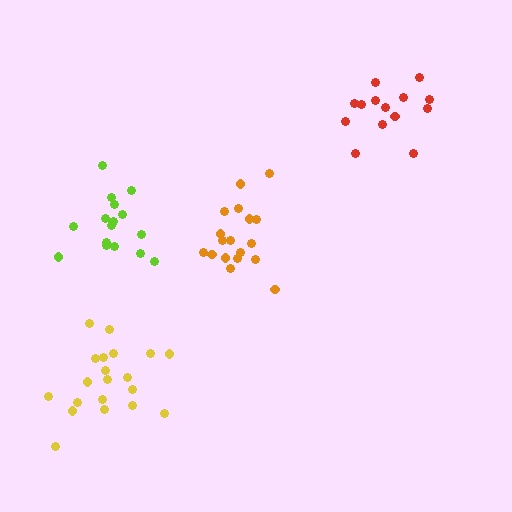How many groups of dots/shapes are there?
There are 4 groups.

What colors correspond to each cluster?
The clusters are colored: orange, red, yellow, lime.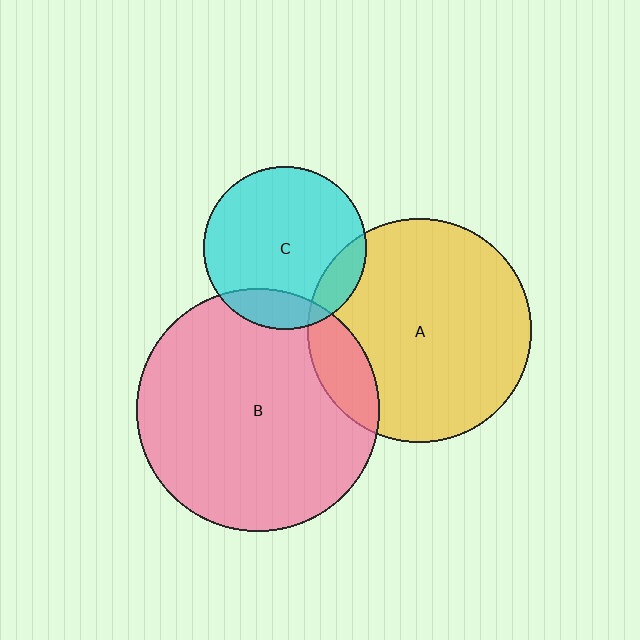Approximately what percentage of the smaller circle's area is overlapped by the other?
Approximately 15%.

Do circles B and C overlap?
Yes.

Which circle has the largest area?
Circle B (pink).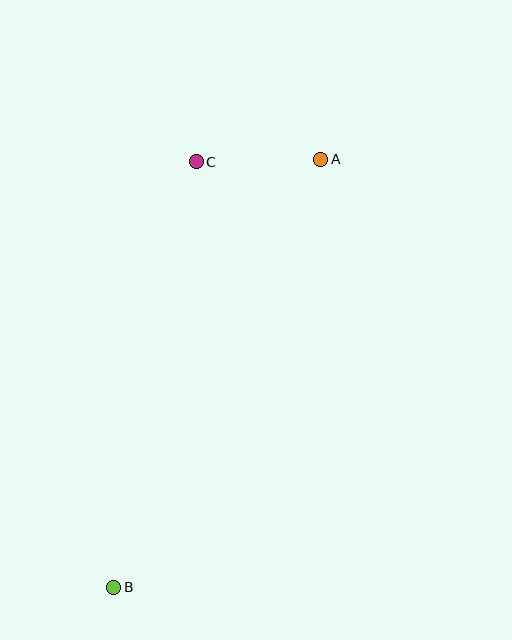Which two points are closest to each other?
Points A and C are closest to each other.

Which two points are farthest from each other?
Points A and B are farthest from each other.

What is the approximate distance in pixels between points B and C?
The distance between B and C is approximately 434 pixels.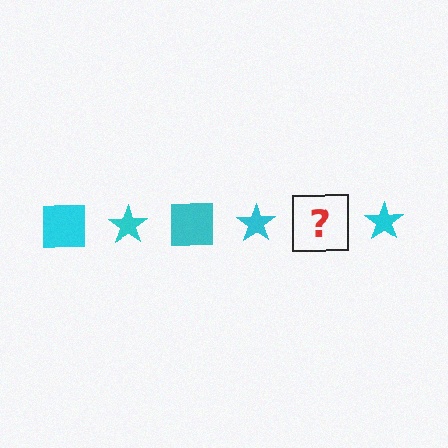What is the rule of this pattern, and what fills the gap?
The rule is that the pattern cycles through square, star shapes in cyan. The gap should be filled with a cyan square.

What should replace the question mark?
The question mark should be replaced with a cyan square.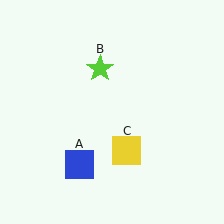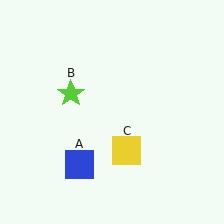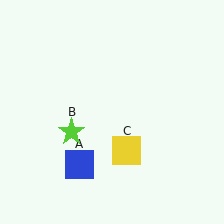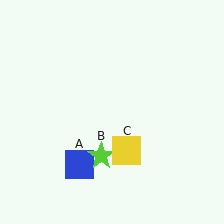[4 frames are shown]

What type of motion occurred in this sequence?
The lime star (object B) rotated counterclockwise around the center of the scene.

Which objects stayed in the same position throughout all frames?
Blue square (object A) and yellow square (object C) remained stationary.